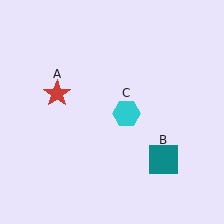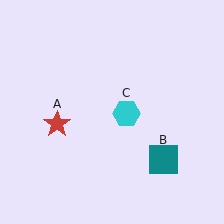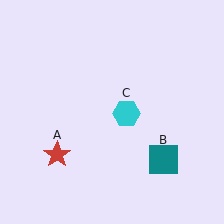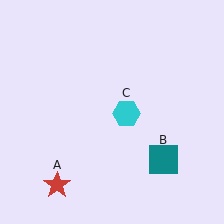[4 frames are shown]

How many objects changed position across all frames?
1 object changed position: red star (object A).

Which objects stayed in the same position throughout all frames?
Teal square (object B) and cyan hexagon (object C) remained stationary.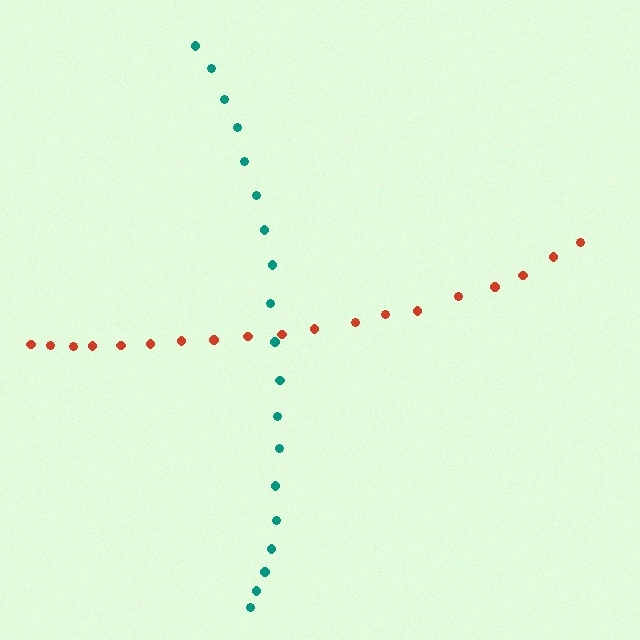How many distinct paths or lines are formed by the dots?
There are 2 distinct paths.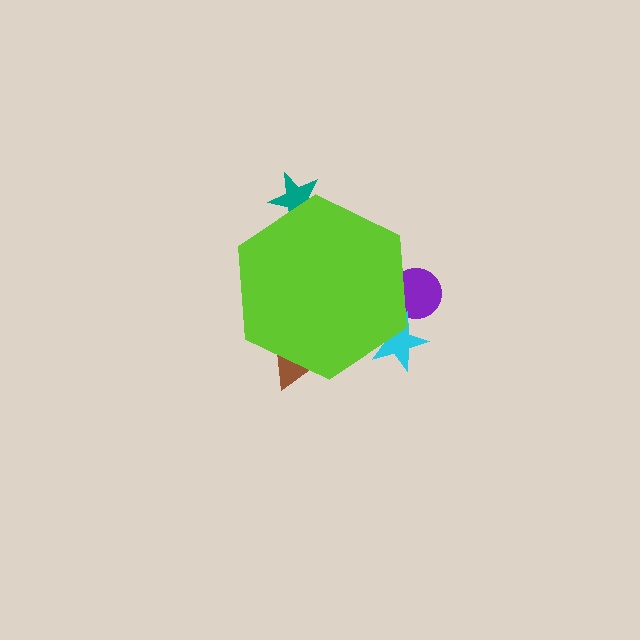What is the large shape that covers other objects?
A lime hexagon.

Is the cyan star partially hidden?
Yes, the cyan star is partially hidden behind the lime hexagon.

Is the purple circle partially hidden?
Yes, the purple circle is partially hidden behind the lime hexagon.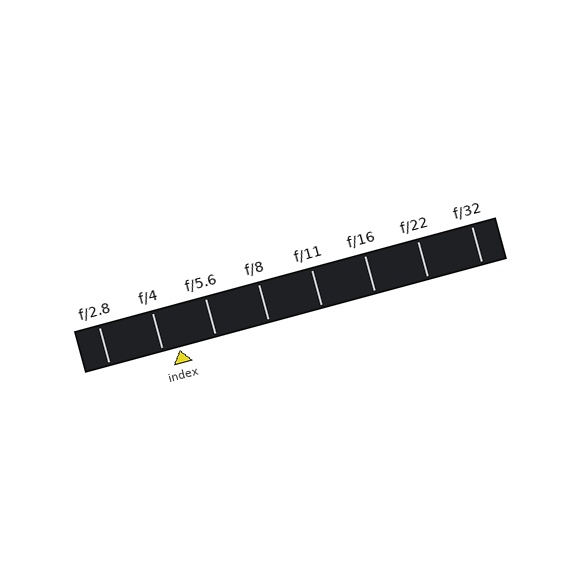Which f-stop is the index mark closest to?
The index mark is closest to f/4.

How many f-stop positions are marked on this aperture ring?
There are 8 f-stop positions marked.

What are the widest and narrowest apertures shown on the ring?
The widest aperture shown is f/2.8 and the narrowest is f/32.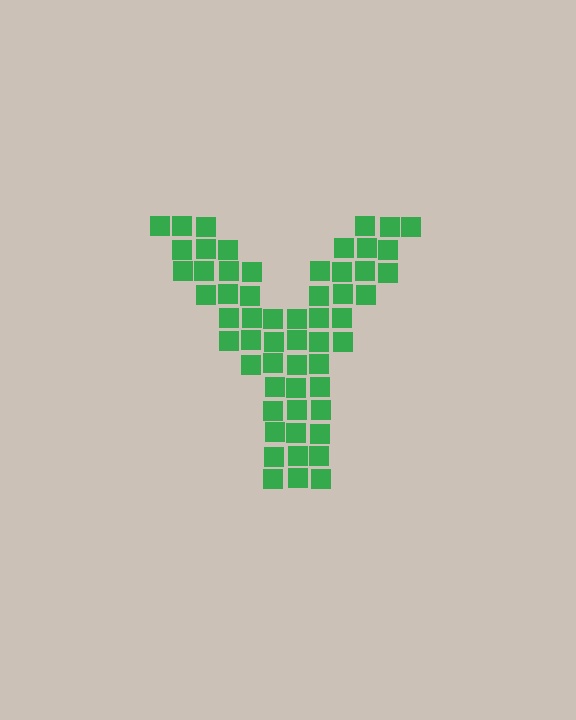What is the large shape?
The large shape is the letter Y.